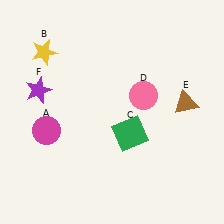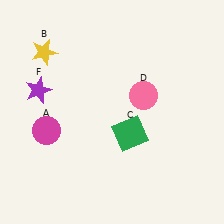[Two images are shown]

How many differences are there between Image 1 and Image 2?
There is 1 difference between the two images.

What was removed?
The brown triangle (E) was removed in Image 2.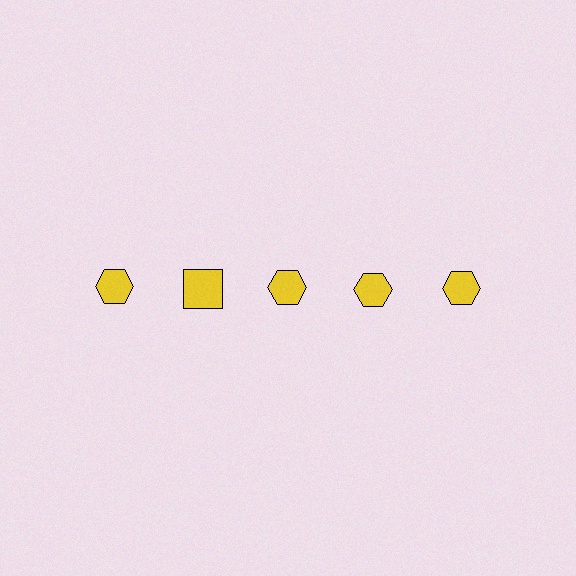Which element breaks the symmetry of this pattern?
The yellow square in the top row, second from left column breaks the symmetry. All other shapes are yellow hexagons.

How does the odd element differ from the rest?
It has a different shape: square instead of hexagon.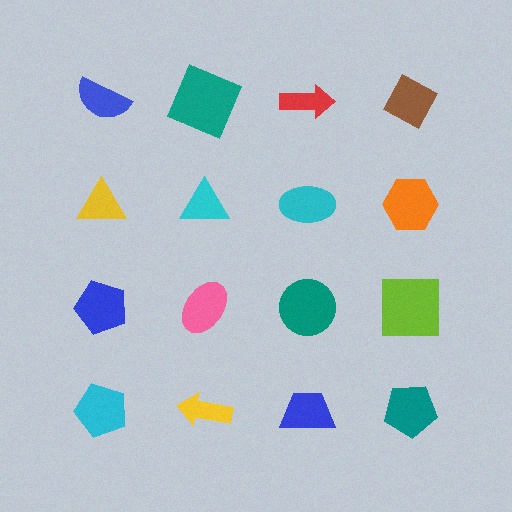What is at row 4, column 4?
A teal pentagon.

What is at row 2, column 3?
A cyan ellipse.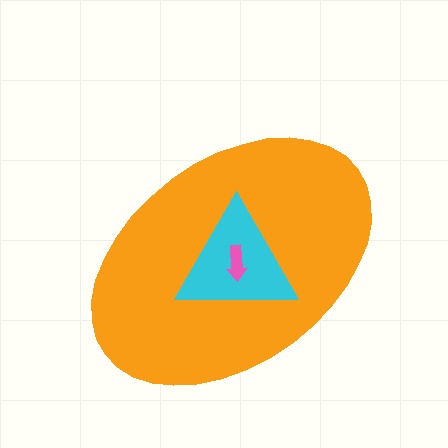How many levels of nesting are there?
3.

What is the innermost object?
The pink arrow.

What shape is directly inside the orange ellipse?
The cyan triangle.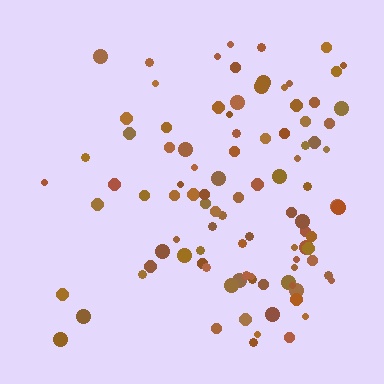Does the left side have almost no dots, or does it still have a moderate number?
Still a moderate number, just noticeably fewer than the right.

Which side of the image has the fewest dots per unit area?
The left.